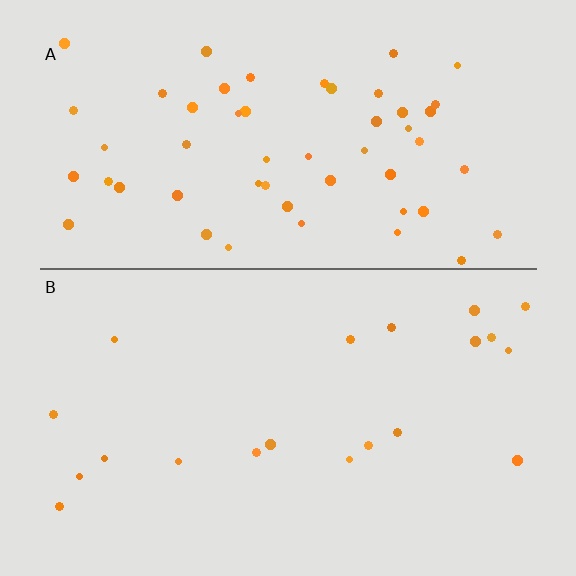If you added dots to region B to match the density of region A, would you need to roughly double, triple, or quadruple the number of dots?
Approximately triple.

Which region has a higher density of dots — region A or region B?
A (the top).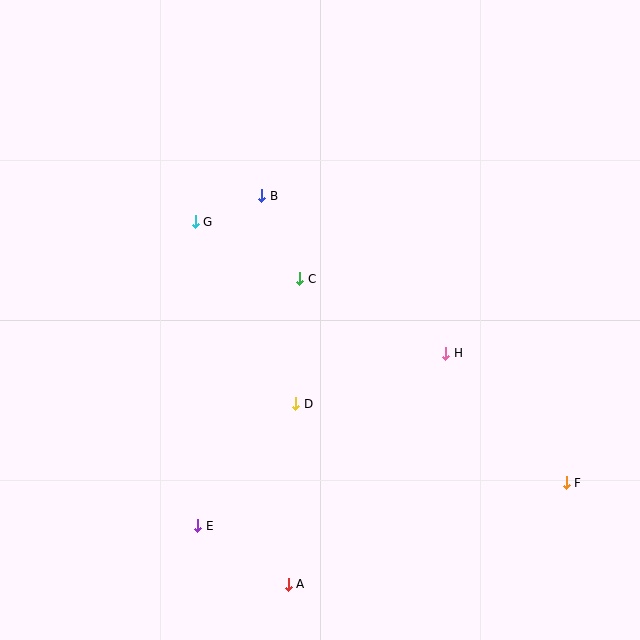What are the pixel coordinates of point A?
Point A is at (288, 584).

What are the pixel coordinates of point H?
Point H is at (446, 353).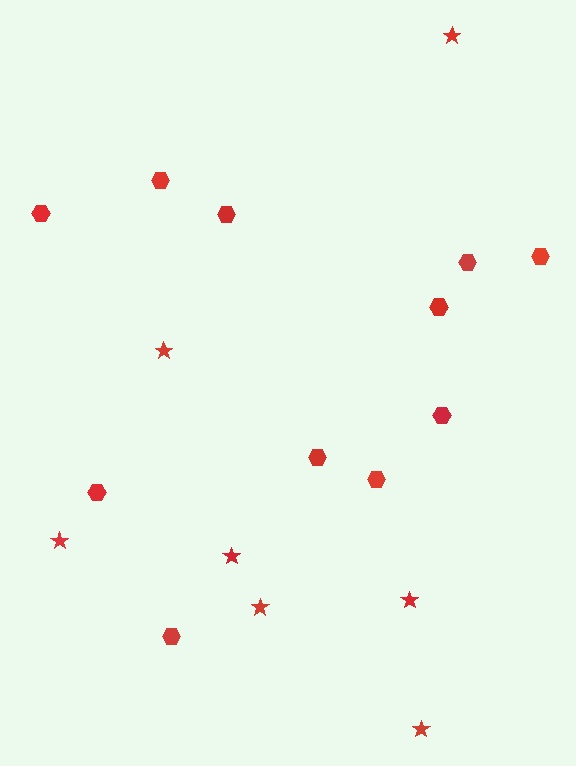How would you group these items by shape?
There are 2 groups: one group of stars (7) and one group of hexagons (11).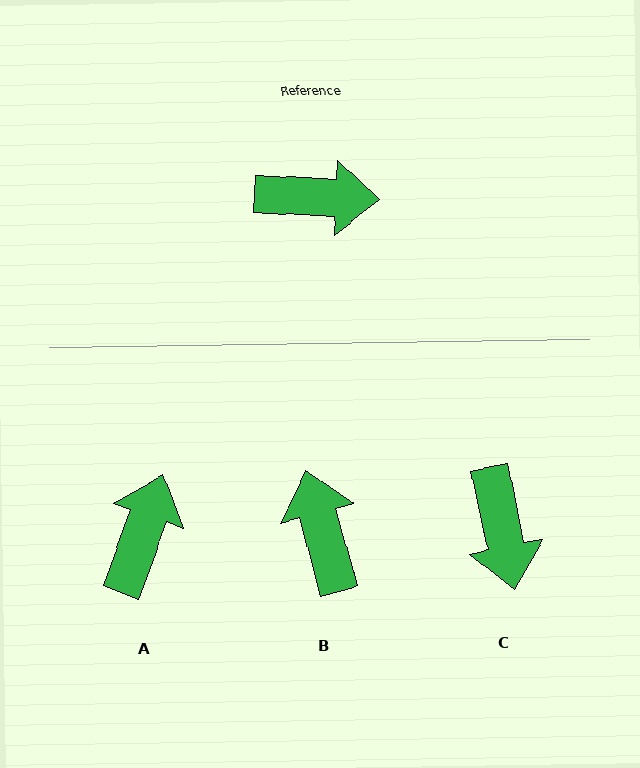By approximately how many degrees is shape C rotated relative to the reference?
Approximately 75 degrees clockwise.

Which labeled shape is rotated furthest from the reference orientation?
B, about 108 degrees away.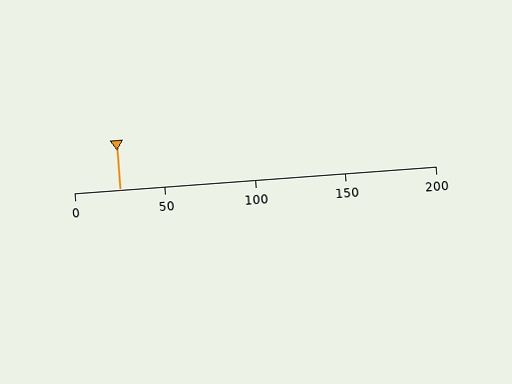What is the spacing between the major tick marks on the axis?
The major ticks are spaced 50 apart.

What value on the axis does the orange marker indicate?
The marker indicates approximately 25.